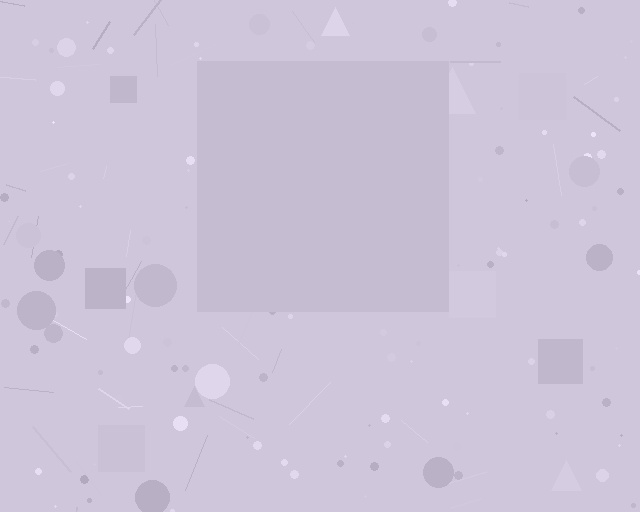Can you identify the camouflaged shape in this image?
The camouflaged shape is a square.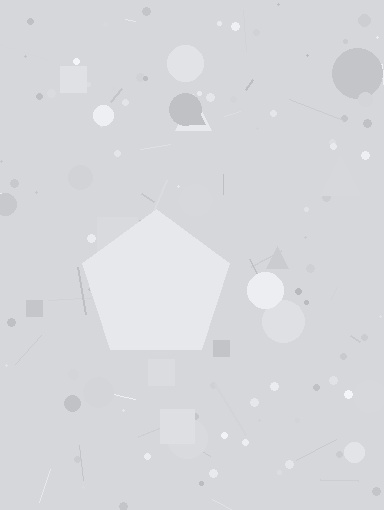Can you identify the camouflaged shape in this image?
The camouflaged shape is a pentagon.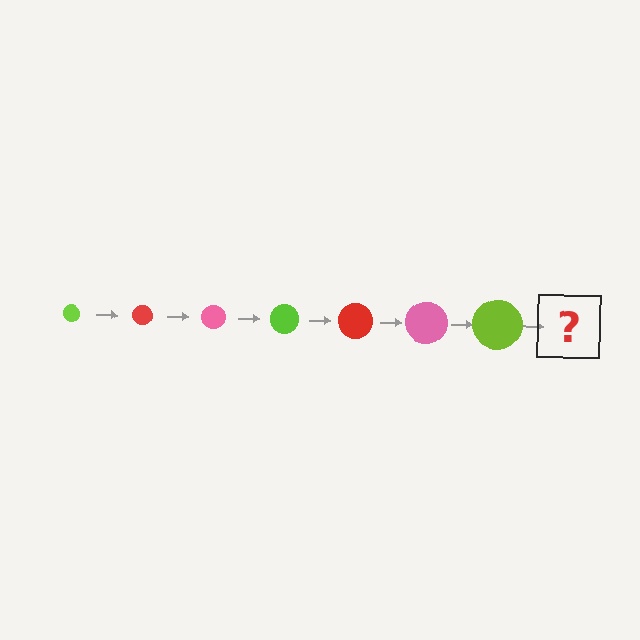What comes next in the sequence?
The next element should be a red circle, larger than the previous one.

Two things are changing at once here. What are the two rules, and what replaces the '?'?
The two rules are that the circle grows larger each step and the color cycles through lime, red, and pink. The '?' should be a red circle, larger than the previous one.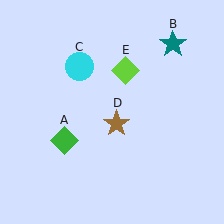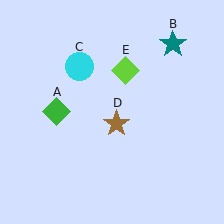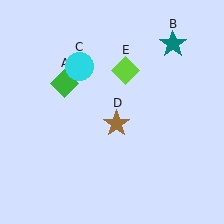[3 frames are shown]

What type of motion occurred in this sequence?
The green diamond (object A) rotated clockwise around the center of the scene.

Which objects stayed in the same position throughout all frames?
Teal star (object B) and cyan circle (object C) and brown star (object D) and lime diamond (object E) remained stationary.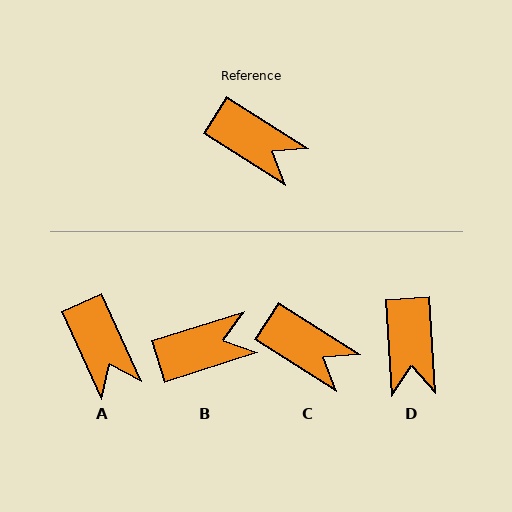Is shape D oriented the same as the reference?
No, it is off by about 54 degrees.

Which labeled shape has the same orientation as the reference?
C.